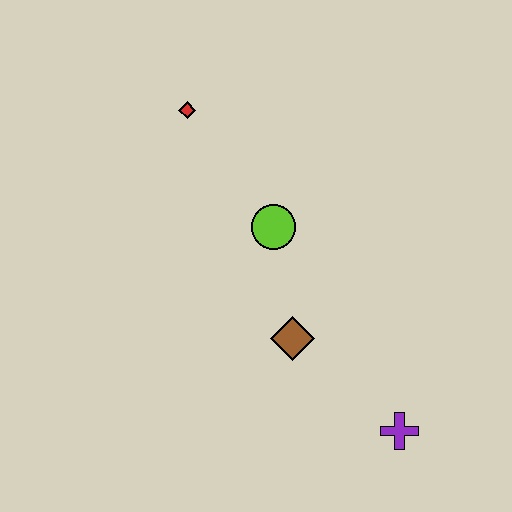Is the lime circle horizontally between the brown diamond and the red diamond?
Yes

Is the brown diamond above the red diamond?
No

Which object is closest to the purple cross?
The brown diamond is closest to the purple cross.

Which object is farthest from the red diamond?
The purple cross is farthest from the red diamond.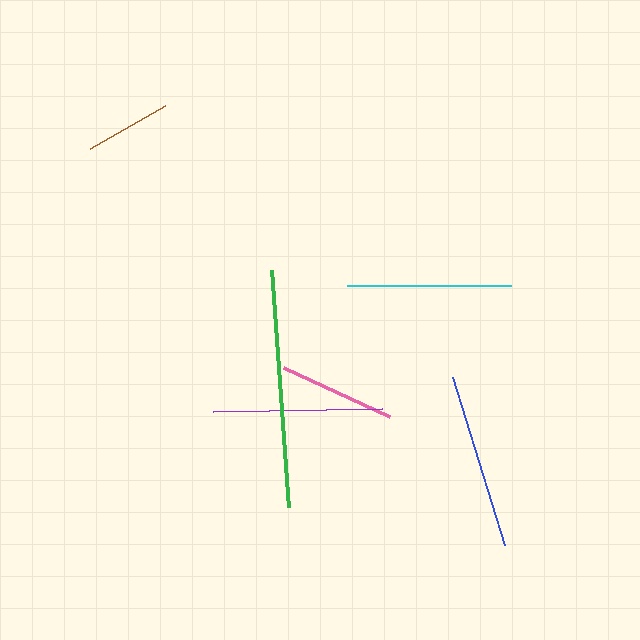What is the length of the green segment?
The green segment is approximately 237 pixels long.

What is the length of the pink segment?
The pink segment is approximately 117 pixels long.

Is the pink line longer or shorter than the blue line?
The blue line is longer than the pink line.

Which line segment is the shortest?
The brown line is the shortest at approximately 87 pixels.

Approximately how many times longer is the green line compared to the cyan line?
The green line is approximately 1.5 times the length of the cyan line.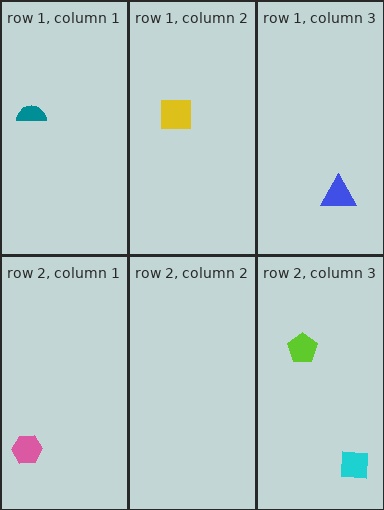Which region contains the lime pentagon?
The row 2, column 3 region.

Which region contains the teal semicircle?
The row 1, column 1 region.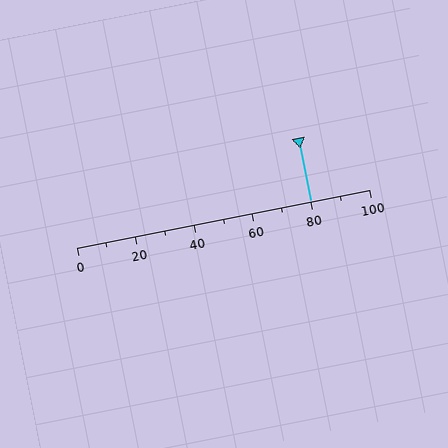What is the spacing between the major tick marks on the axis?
The major ticks are spaced 20 apart.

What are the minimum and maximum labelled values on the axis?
The axis runs from 0 to 100.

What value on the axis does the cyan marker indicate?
The marker indicates approximately 80.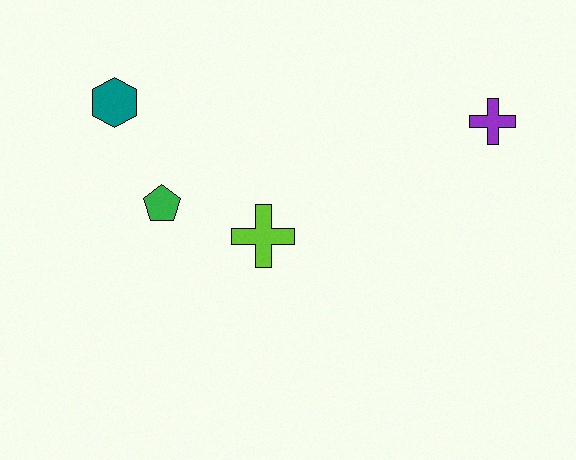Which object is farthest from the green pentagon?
The purple cross is farthest from the green pentagon.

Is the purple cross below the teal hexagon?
Yes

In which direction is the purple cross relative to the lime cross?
The purple cross is to the right of the lime cross.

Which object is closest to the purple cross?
The lime cross is closest to the purple cross.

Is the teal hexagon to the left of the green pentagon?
Yes